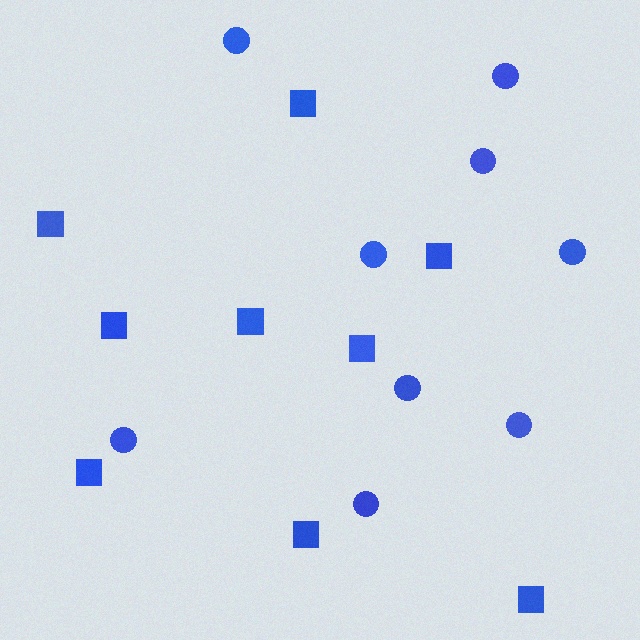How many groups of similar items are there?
There are 2 groups: one group of squares (9) and one group of circles (9).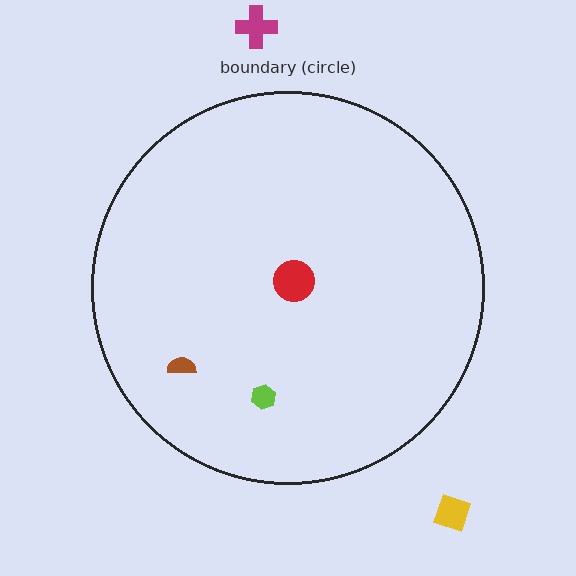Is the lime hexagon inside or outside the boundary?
Inside.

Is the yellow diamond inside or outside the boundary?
Outside.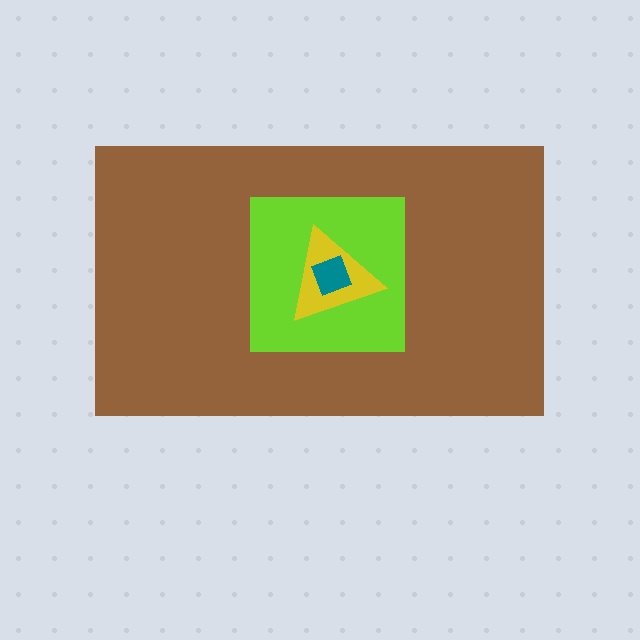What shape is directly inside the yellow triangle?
The teal diamond.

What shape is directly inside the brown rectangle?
The lime square.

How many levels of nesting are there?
4.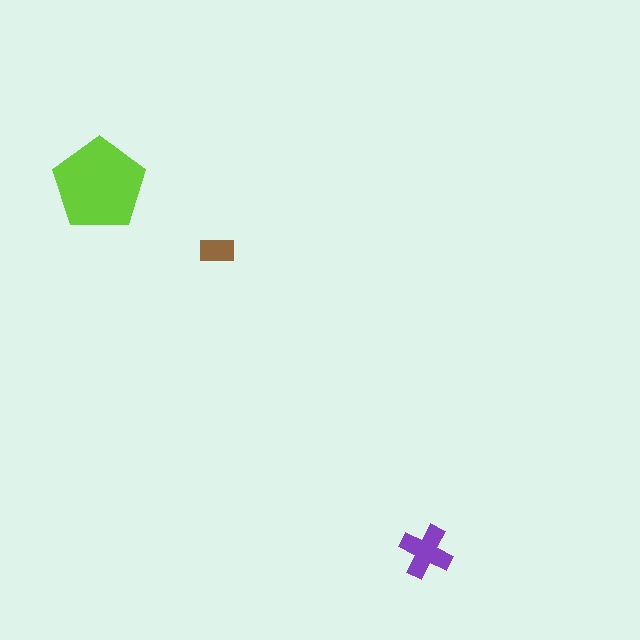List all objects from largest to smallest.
The lime pentagon, the purple cross, the brown rectangle.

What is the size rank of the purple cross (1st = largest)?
2nd.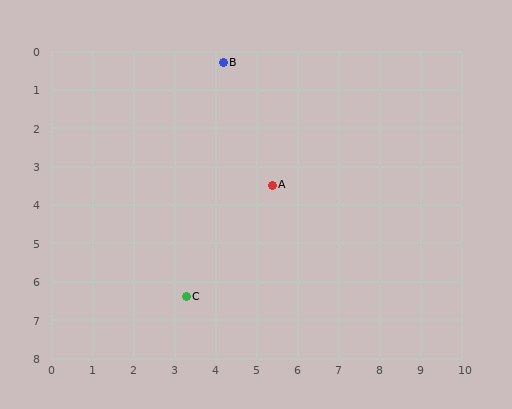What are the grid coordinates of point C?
Point C is at approximately (3.3, 6.4).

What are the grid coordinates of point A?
Point A is at approximately (5.4, 3.5).